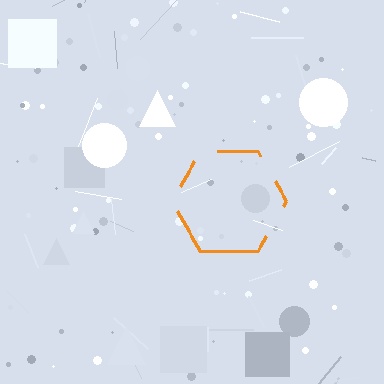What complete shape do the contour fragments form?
The contour fragments form a hexagon.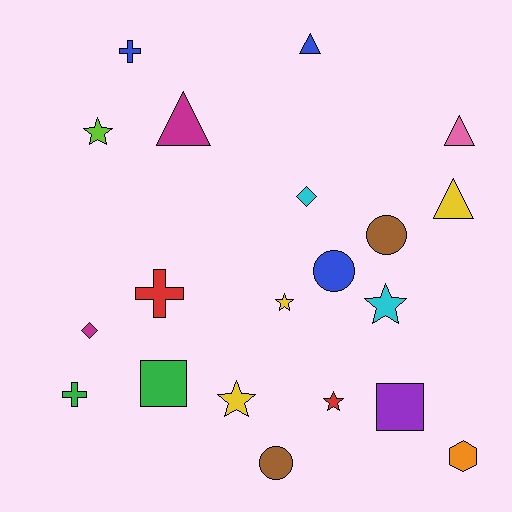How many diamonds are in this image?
There are 2 diamonds.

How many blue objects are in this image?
There are 3 blue objects.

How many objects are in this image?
There are 20 objects.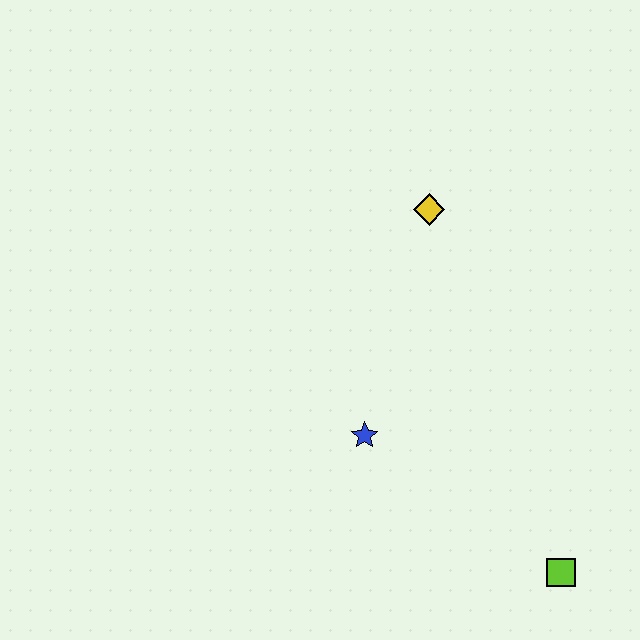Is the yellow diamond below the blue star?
No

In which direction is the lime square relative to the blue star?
The lime square is to the right of the blue star.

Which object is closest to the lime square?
The blue star is closest to the lime square.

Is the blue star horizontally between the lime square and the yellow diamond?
No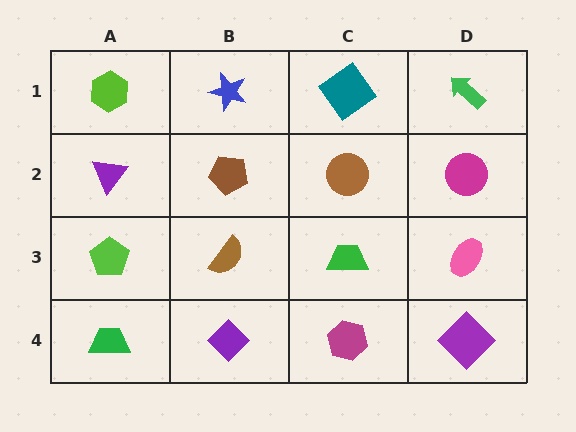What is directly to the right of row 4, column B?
A magenta hexagon.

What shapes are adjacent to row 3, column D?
A magenta circle (row 2, column D), a purple diamond (row 4, column D), a green trapezoid (row 3, column C).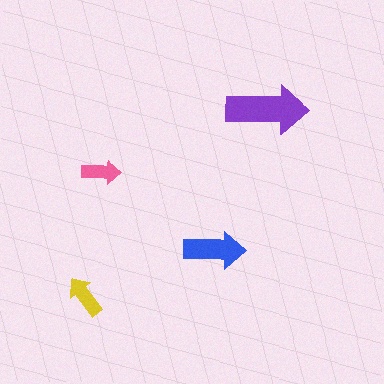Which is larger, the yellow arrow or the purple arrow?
The purple one.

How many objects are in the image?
There are 4 objects in the image.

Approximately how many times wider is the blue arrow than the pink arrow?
About 1.5 times wider.